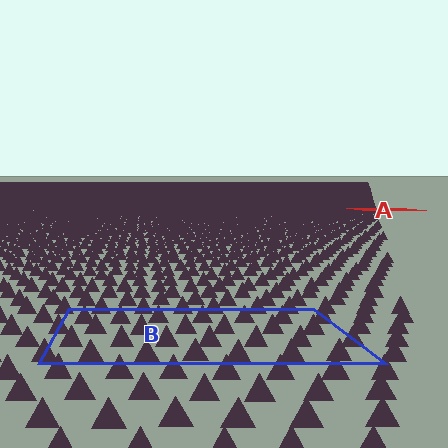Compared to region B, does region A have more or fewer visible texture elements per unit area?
Region A has more texture elements per unit area — they are packed more densely because it is farther away.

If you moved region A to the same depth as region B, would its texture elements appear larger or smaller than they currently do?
They would appear larger. At a closer depth, the same texture elements are projected at a bigger on-screen size.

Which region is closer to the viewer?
Region B is closer. The texture elements there are larger and more spread out.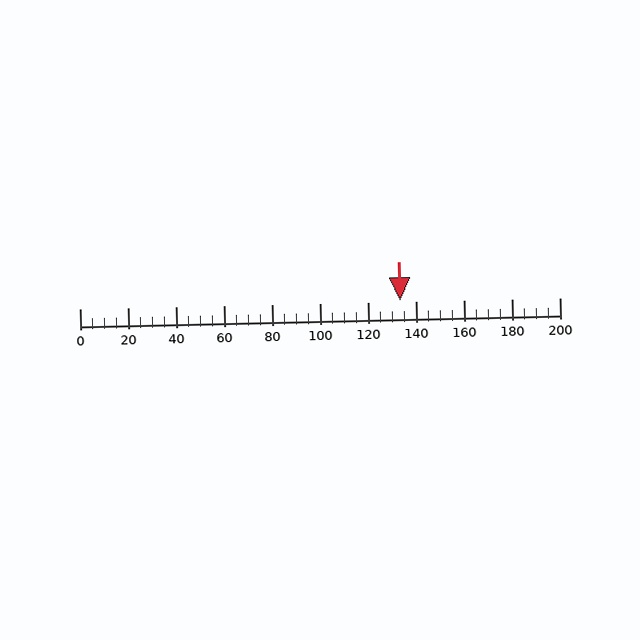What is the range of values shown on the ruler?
The ruler shows values from 0 to 200.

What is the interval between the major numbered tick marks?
The major tick marks are spaced 20 units apart.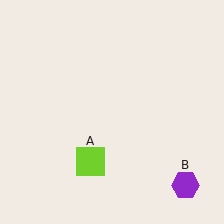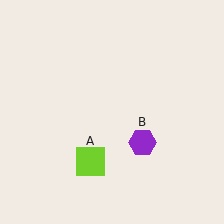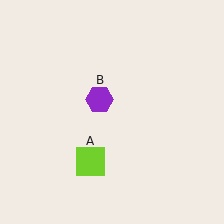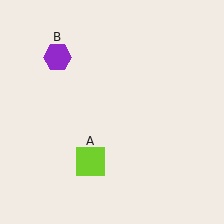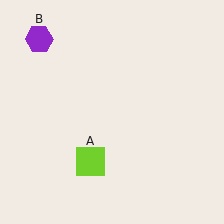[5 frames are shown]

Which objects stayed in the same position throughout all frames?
Lime square (object A) remained stationary.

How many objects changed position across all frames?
1 object changed position: purple hexagon (object B).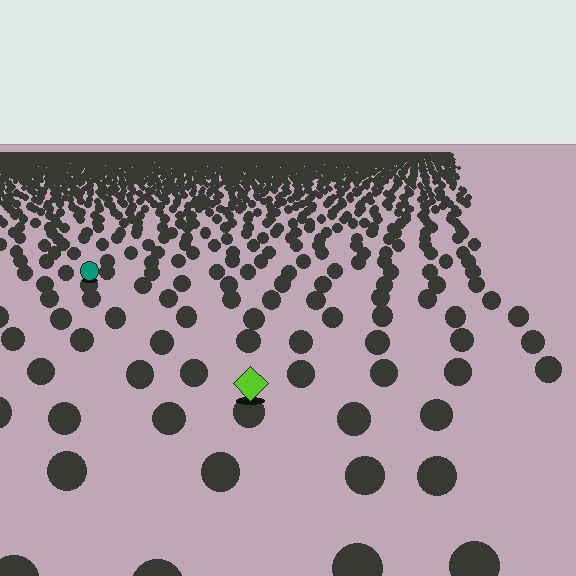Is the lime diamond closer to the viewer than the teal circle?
Yes. The lime diamond is closer — you can tell from the texture gradient: the ground texture is coarser near it.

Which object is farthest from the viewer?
The teal circle is farthest from the viewer. It appears smaller and the ground texture around it is denser.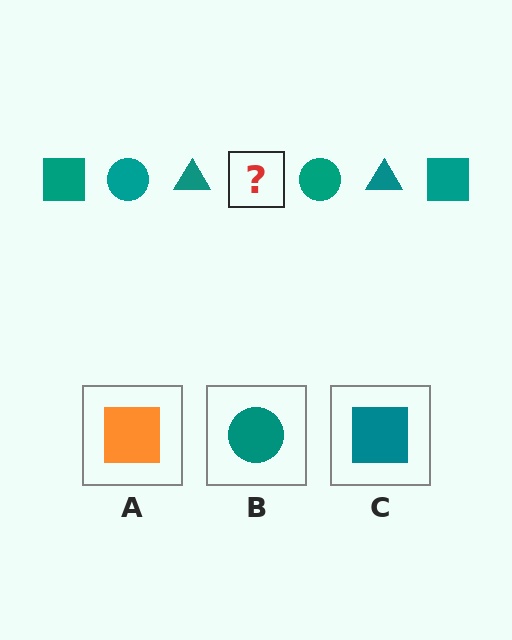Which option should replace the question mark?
Option C.